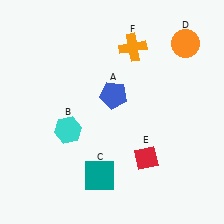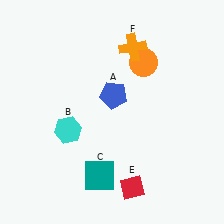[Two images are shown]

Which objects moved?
The objects that moved are: the orange circle (D), the red diamond (E).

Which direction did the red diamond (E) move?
The red diamond (E) moved down.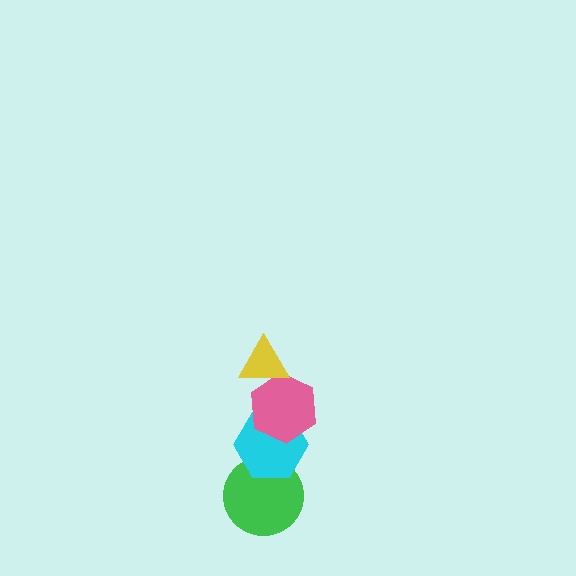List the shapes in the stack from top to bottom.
From top to bottom: the yellow triangle, the pink hexagon, the cyan hexagon, the green circle.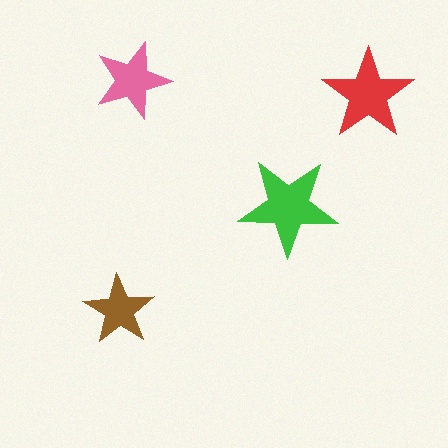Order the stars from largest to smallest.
the green one, the red one, the pink one, the brown one.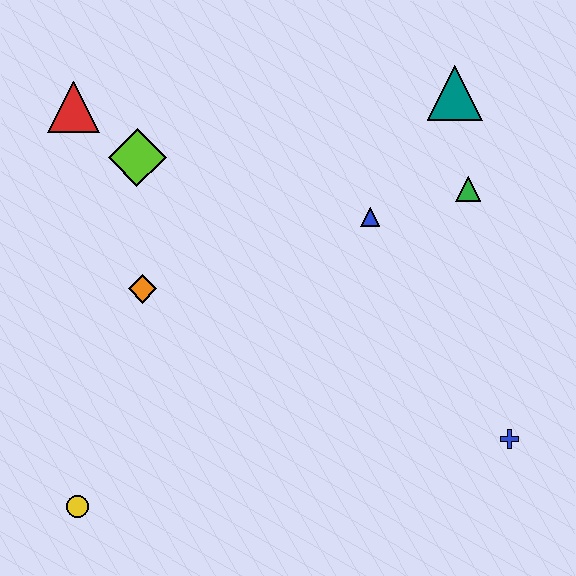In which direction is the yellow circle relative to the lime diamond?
The yellow circle is below the lime diamond.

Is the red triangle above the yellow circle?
Yes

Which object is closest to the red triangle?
The lime diamond is closest to the red triangle.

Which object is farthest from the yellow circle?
The teal triangle is farthest from the yellow circle.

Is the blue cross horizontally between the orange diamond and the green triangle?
No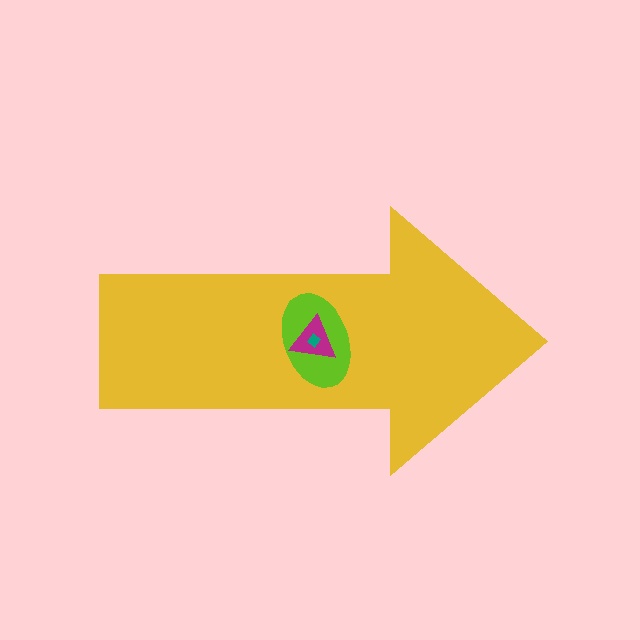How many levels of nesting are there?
4.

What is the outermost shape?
The yellow arrow.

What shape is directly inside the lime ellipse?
The magenta triangle.